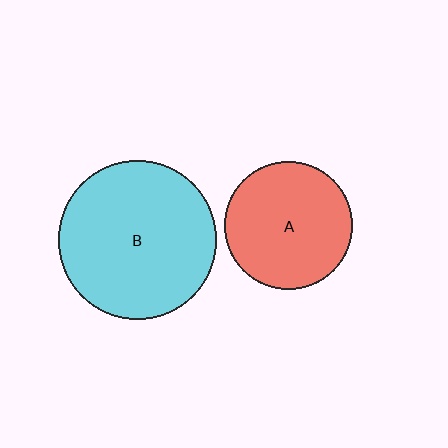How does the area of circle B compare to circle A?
Approximately 1.5 times.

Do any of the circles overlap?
No, none of the circles overlap.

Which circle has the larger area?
Circle B (cyan).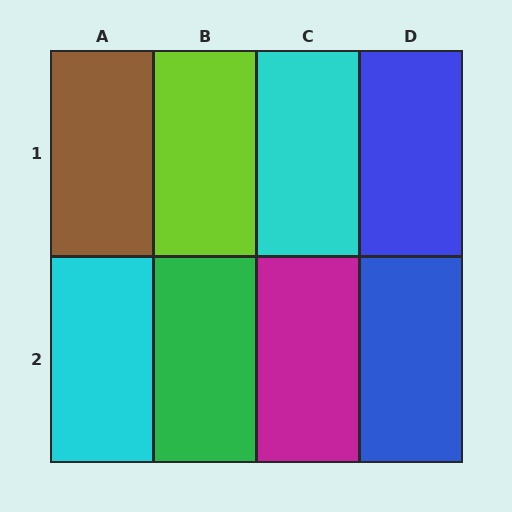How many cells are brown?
1 cell is brown.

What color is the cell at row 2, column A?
Cyan.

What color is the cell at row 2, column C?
Magenta.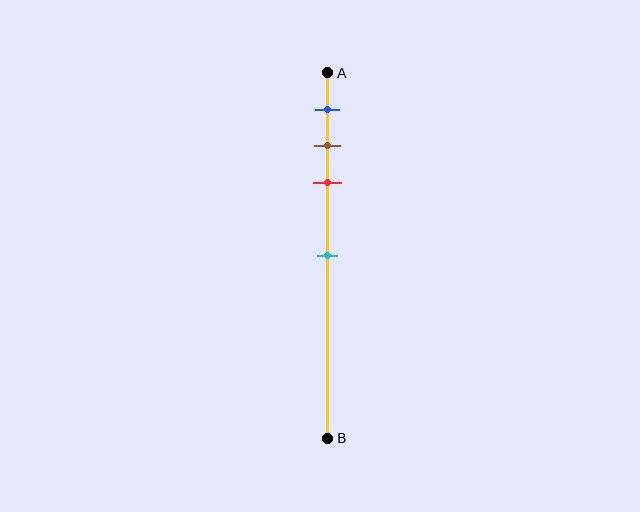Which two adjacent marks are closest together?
The brown and red marks are the closest adjacent pair.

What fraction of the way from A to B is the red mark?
The red mark is approximately 30% (0.3) of the way from A to B.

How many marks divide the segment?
There are 4 marks dividing the segment.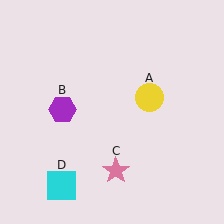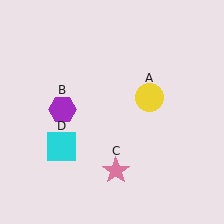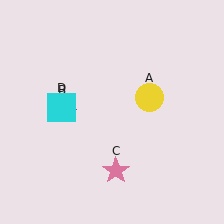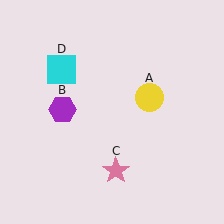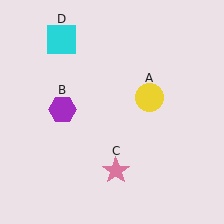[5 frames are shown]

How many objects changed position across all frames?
1 object changed position: cyan square (object D).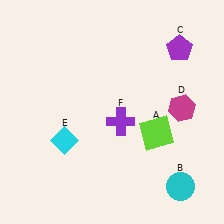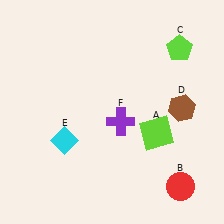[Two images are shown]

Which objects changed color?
B changed from cyan to red. C changed from purple to lime. D changed from magenta to brown.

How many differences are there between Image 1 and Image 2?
There are 3 differences between the two images.